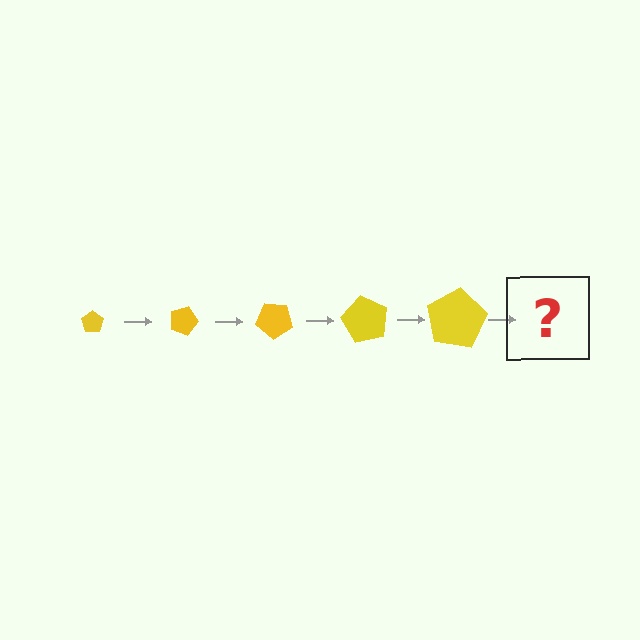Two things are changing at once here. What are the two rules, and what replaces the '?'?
The two rules are that the pentagon grows larger each step and it rotates 20 degrees each step. The '?' should be a pentagon, larger than the previous one and rotated 100 degrees from the start.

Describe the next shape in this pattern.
It should be a pentagon, larger than the previous one and rotated 100 degrees from the start.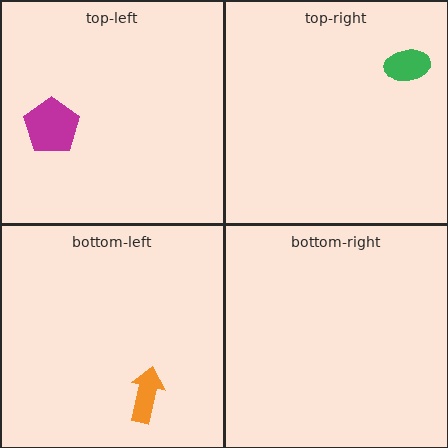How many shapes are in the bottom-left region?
1.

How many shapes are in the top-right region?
1.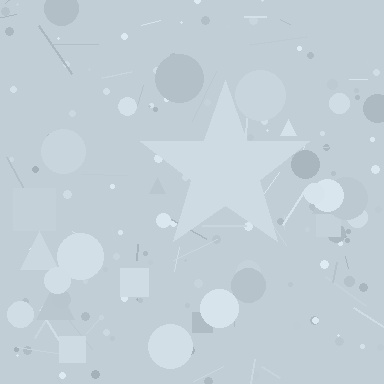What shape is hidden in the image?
A star is hidden in the image.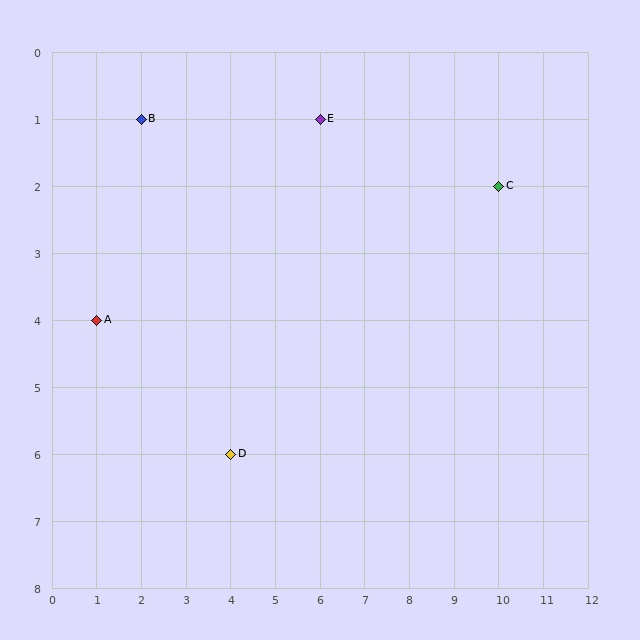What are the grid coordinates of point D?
Point D is at grid coordinates (4, 6).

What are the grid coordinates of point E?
Point E is at grid coordinates (6, 1).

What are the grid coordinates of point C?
Point C is at grid coordinates (10, 2).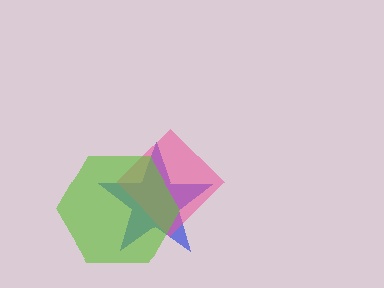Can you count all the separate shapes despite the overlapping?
Yes, there are 3 separate shapes.